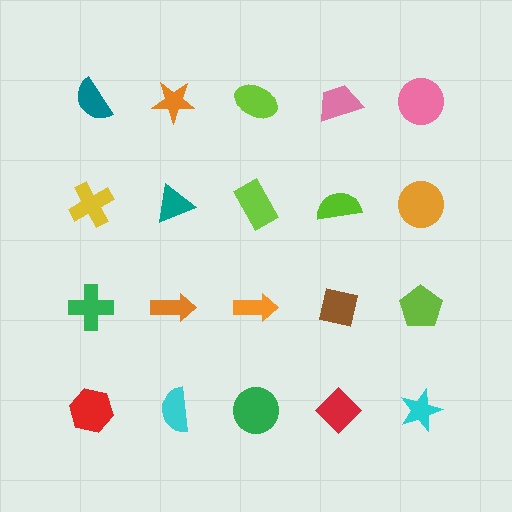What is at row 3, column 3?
An orange arrow.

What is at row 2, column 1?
A yellow cross.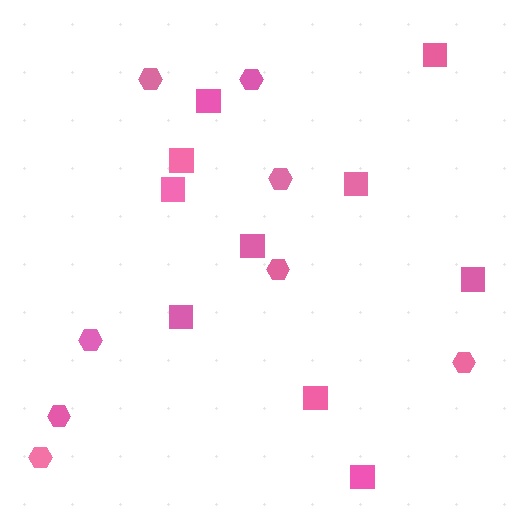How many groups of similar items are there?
There are 2 groups: one group of hexagons (8) and one group of squares (10).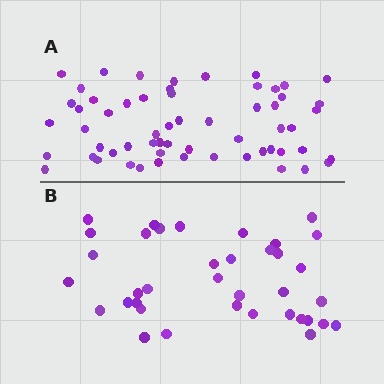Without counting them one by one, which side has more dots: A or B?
Region A (the top region) has more dots.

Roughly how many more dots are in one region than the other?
Region A has approximately 20 more dots than region B.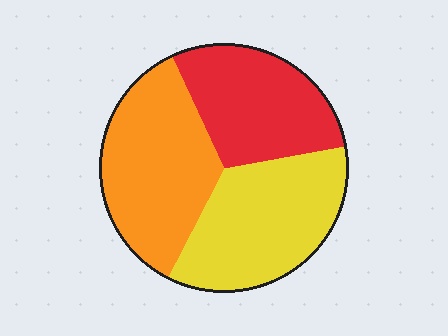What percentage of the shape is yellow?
Yellow covers 35% of the shape.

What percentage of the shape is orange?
Orange takes up about three eighths (3/8) of the shape.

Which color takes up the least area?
Red, at roughly 30%.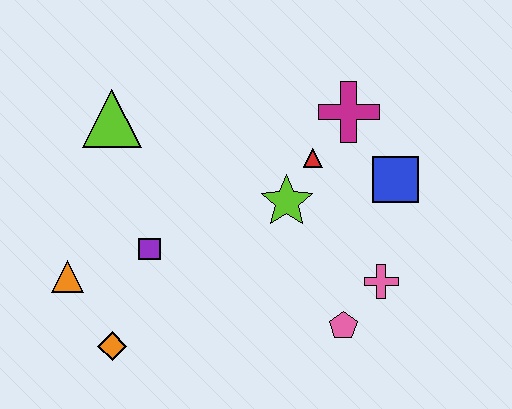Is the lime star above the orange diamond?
Yes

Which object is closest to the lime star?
The red triangle is closest to the lime star.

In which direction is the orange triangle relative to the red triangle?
The orange triangle is to the left of the red triangle.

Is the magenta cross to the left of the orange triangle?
No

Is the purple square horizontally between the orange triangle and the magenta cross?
Yes